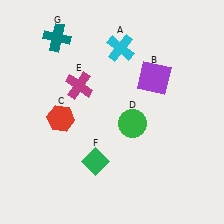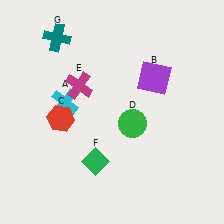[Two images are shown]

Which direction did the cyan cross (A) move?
The cyan cross (A) moved left.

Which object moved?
The cyan cross (A) moved left.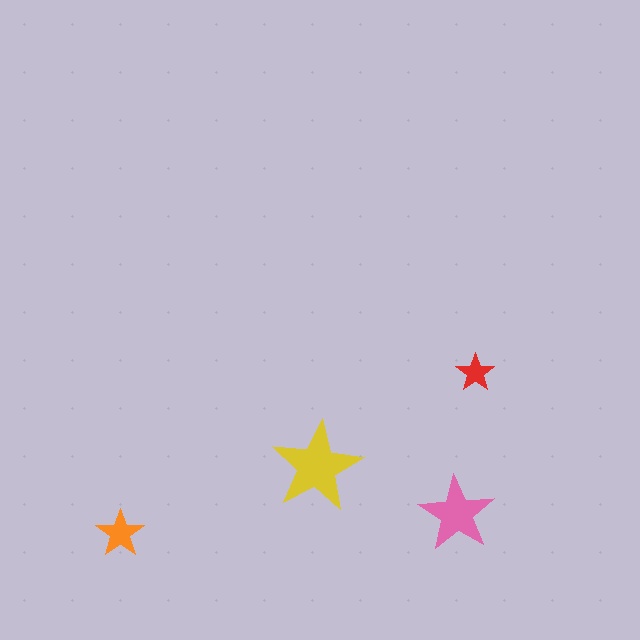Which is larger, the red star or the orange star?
The orange one.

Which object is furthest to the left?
The orange star is leftmost.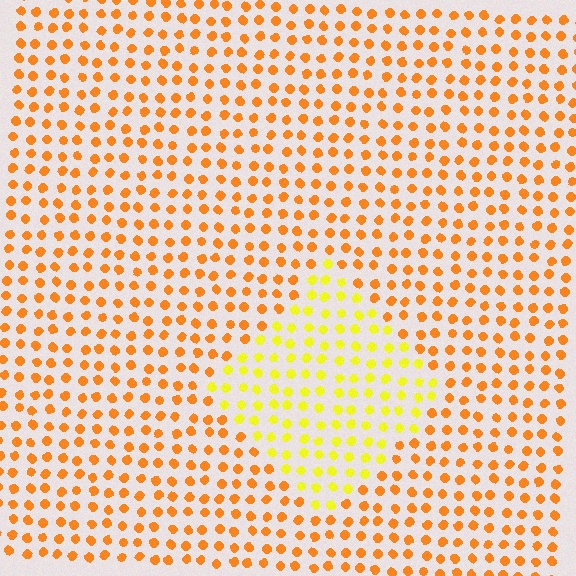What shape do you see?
I see a diamond.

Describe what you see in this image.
The image is filled with small orange elements in a uniform arrangement. A diamond-shaped region is visible where the elements are tinted to a slightly different hue, forming a subtle color boundary.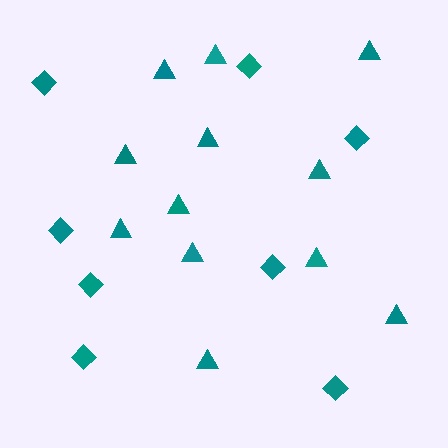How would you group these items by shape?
There are 2 groups: one group of diamonds (8) and one group of triangles (12).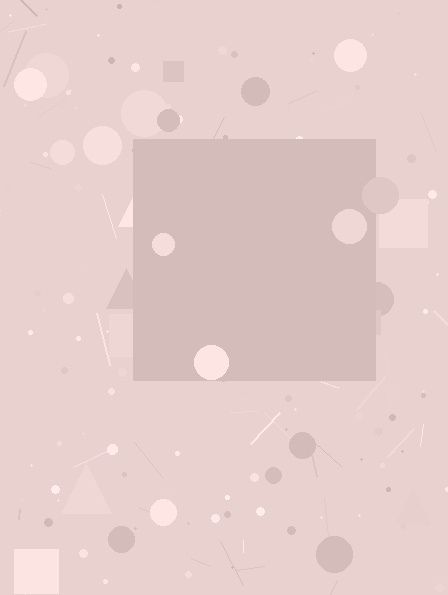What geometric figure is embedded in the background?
A square is embedded in the background.